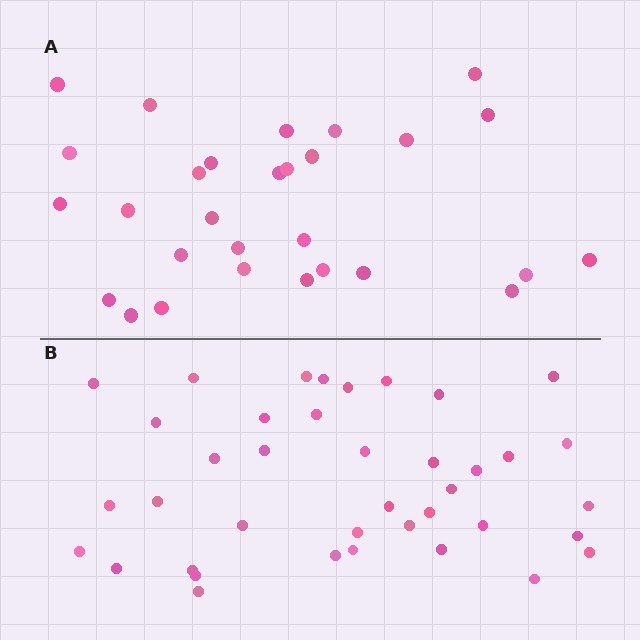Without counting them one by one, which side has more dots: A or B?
Region B (the bottom region) has more dots.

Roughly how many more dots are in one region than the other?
Region B has roughly 10 or so more dots than region A.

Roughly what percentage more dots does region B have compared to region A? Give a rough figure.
About 35% more.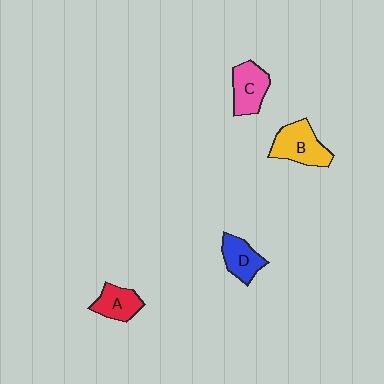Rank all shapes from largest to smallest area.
From largest to smallest: B (yellow), C (pink), D (blue), A (red).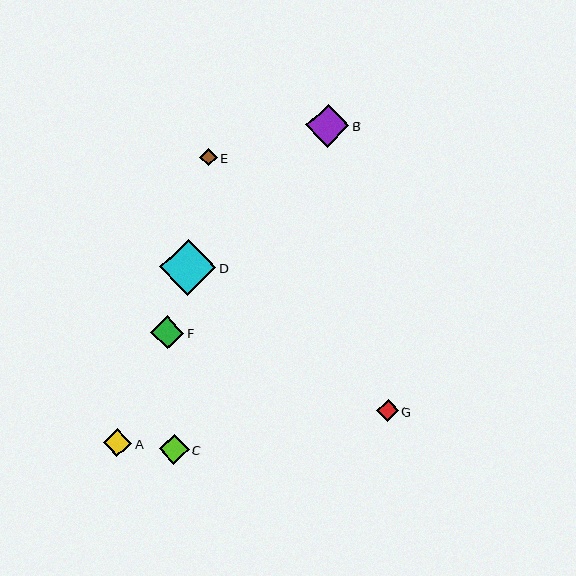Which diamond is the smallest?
Diamond E is the smallest with a size of approximately 18 pixels.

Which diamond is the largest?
Diamond D is the largest with a size of approximately 56 pixels.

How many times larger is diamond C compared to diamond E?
Diamond C is approximately 1.7 times the size of diamond E.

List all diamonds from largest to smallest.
From largest to smallest: D, B, F, C, A, G, E.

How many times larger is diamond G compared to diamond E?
Diamond G is approximately 1.3 times the size of diamond E.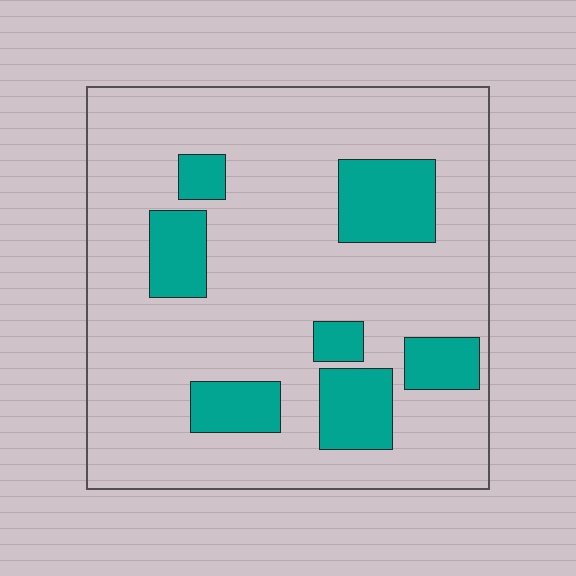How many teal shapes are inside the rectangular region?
7.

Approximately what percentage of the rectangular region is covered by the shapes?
Approximately 20%.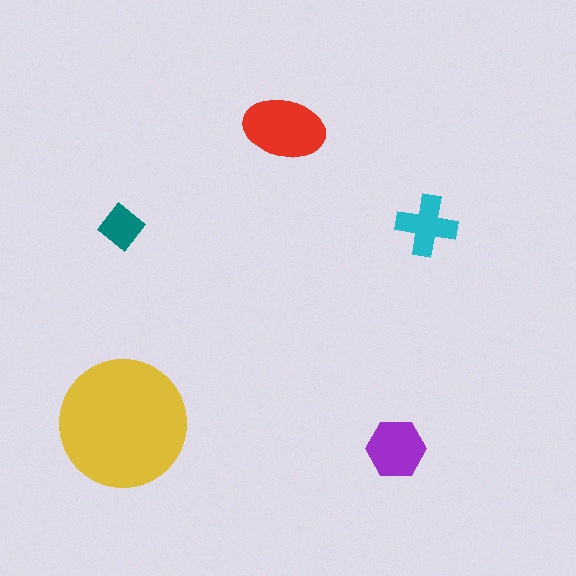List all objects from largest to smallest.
The yellow circle, the red ellipse, the purple hexagon, the cyan cross, the teal diamond.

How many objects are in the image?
There are 5 objects in the image.